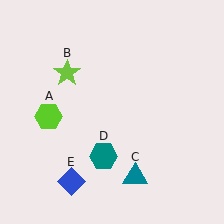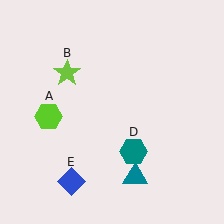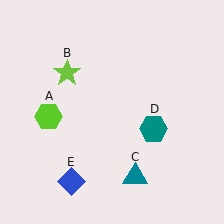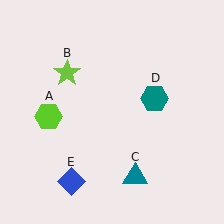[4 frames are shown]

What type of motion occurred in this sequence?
The teal hexagon (object D) rotated counterclockwise around the center of the scene.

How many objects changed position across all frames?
1 object changed position: teal hexagon (object D).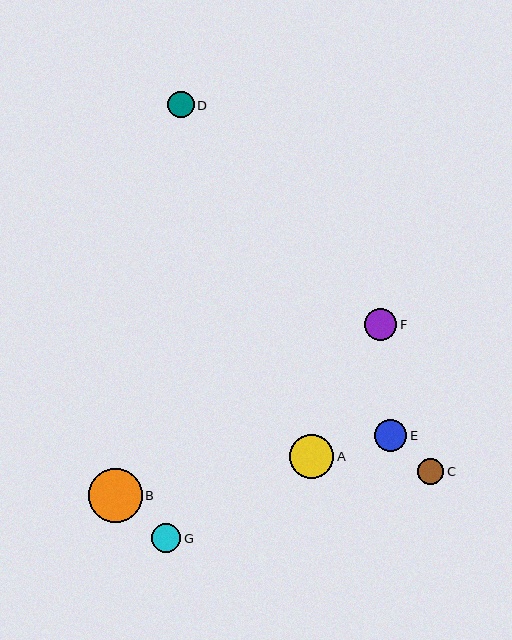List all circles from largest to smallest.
From largest to smallest: B, A, E, F, G, D, C.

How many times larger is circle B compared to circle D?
Circle B is approximately 2.0 times the size of circle D.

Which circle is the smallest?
Circle C is the smallest with a size of approximately 26 pixels.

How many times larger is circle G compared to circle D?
Circle G is approximately 1.1 times the size of circle D.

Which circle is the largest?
Circle B is the largest with a size of approximately 54 pixels.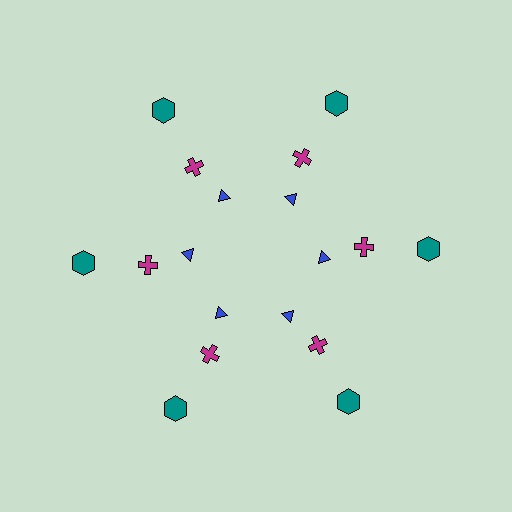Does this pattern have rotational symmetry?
Yes, this pattern has 6-fold rotational symmetry. It looks the same after rotating 60 degrees around the center.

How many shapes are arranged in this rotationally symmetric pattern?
There are 18 shapes, arranged in 6 groups of 3.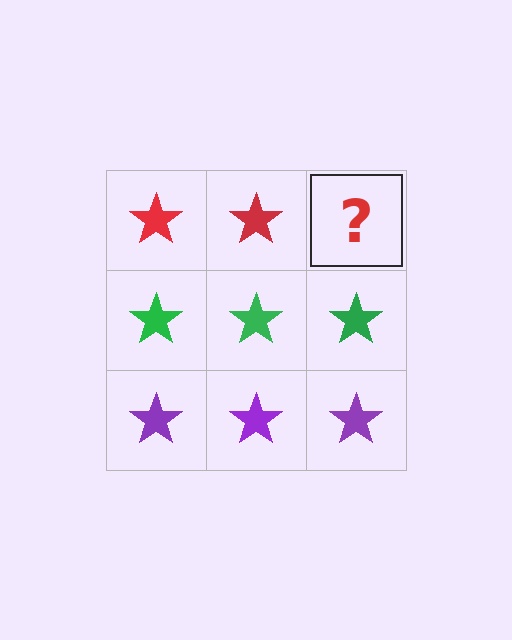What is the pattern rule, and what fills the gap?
The rule is that each row has a consistent color. The gap should be filled with a red star.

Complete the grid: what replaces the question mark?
The question mark should be replaced with a red star.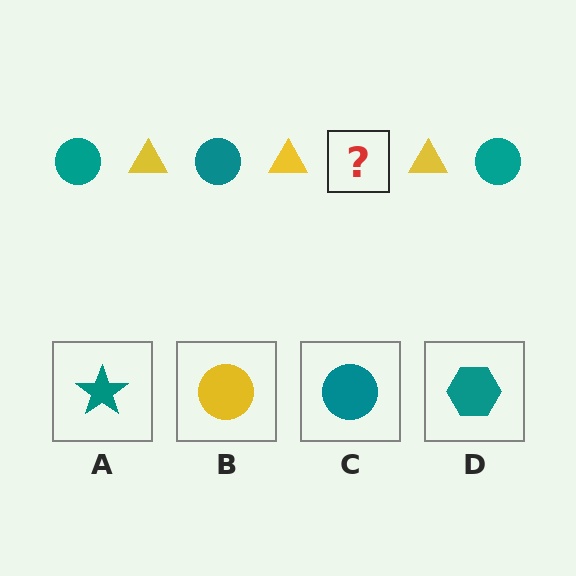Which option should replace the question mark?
Option C.